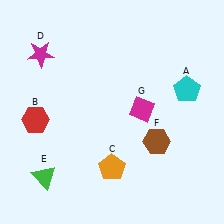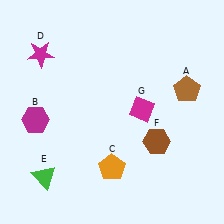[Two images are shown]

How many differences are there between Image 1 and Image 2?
There are 2 differences between the two images.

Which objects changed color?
A changed from cyan to brown. B changed from red to magenta.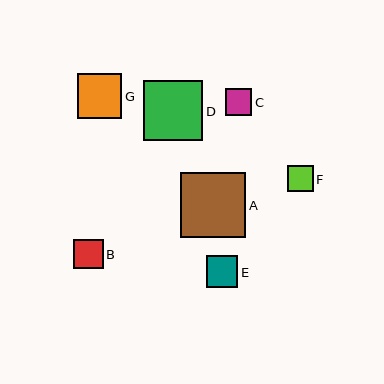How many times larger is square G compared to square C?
Square G is approximately 1.7 times the size of square C.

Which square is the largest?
Square A is the largest with a size of approximately 66 pixels.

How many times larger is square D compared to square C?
Square D is approximately 2.2 times the size of square C.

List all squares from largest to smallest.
From largest to smallest: A, D, G, E, B, C, F.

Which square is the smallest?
Square F is the smallest with a size of approximately 26 pixels.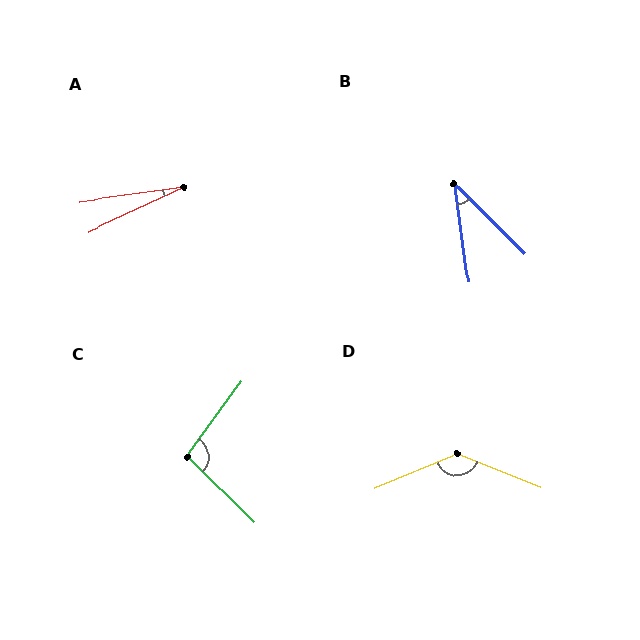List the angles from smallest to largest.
A (17°), B (38°), C (99°), D (135°).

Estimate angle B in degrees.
Approximately 38 degrees.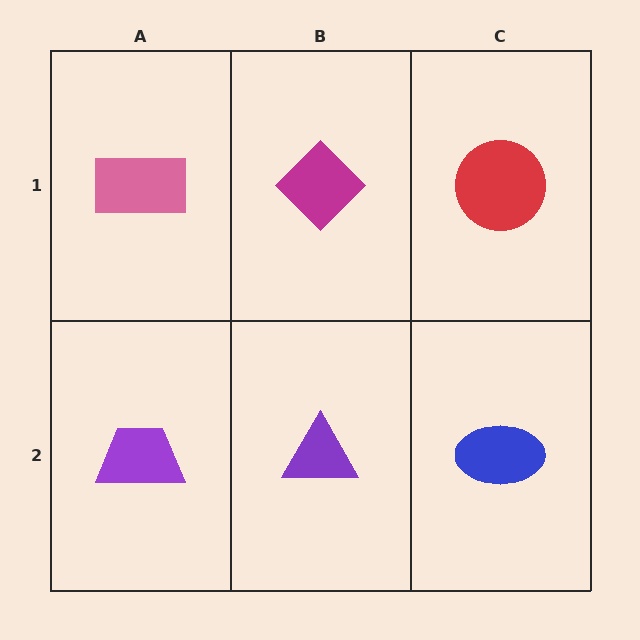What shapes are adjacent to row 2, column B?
A magenta diamond (row 1, column B), a purple trapezoid (row 2, column A), a blue ellipse (row 2, column C).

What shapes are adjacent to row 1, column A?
A purple trapezoid (row 2, column A), a magenta diamond (row 1, column B).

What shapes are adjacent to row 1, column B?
A purple triangle (row 2, column B), a pink rectangle (row 1, column A), a red circle (row 1, column C).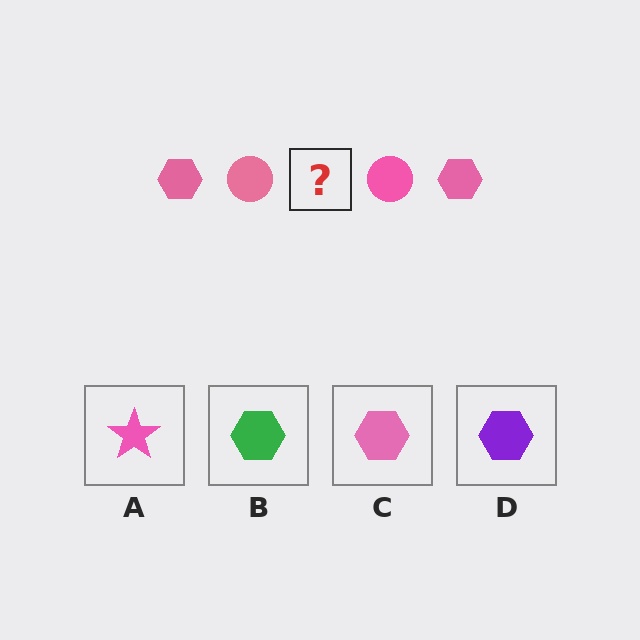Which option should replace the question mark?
Option C.